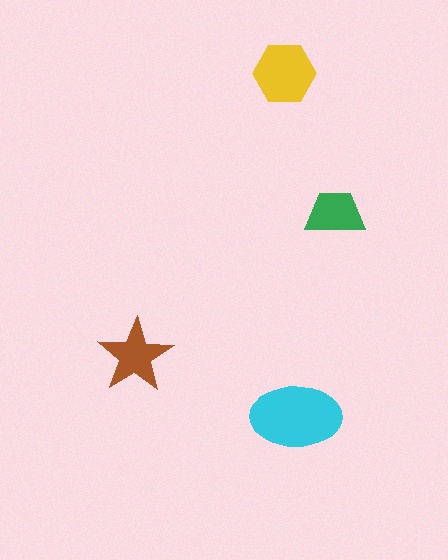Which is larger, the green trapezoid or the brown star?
The brown star.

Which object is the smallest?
The green trapezoid.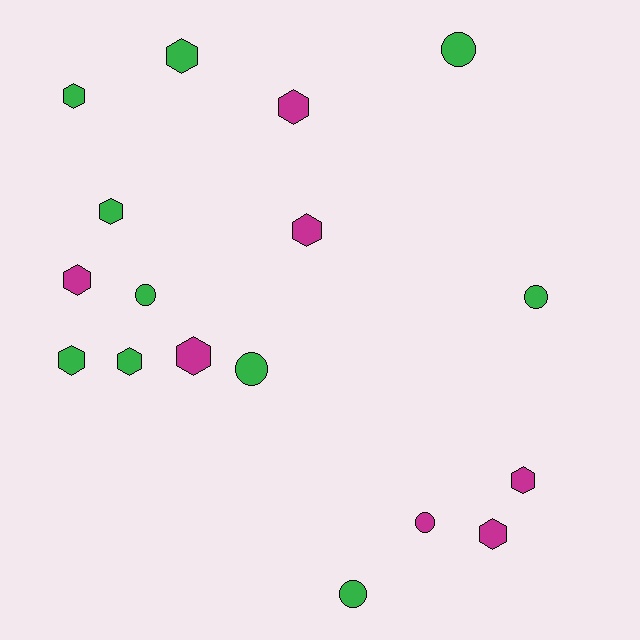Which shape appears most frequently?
Hexagon, with 11 objects.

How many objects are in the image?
There are 17 objects.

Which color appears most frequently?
Green, with 10 objects.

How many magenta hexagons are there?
There are 6 magenta hexagons.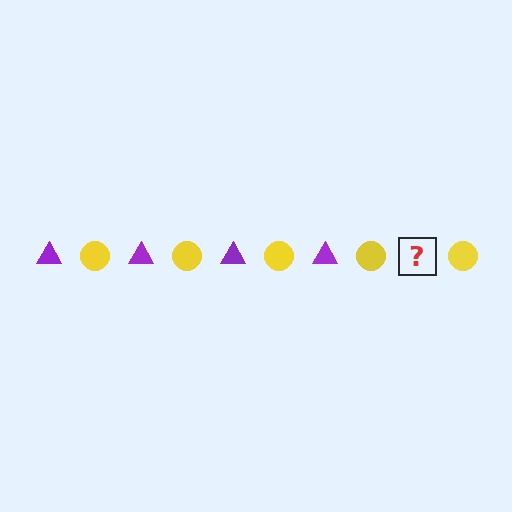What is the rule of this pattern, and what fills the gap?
The rule is that the pattern alternates between purple triangle and yellow circle. The gap should be filled with a purple triangle.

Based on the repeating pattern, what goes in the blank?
The blank should be a purple triangle.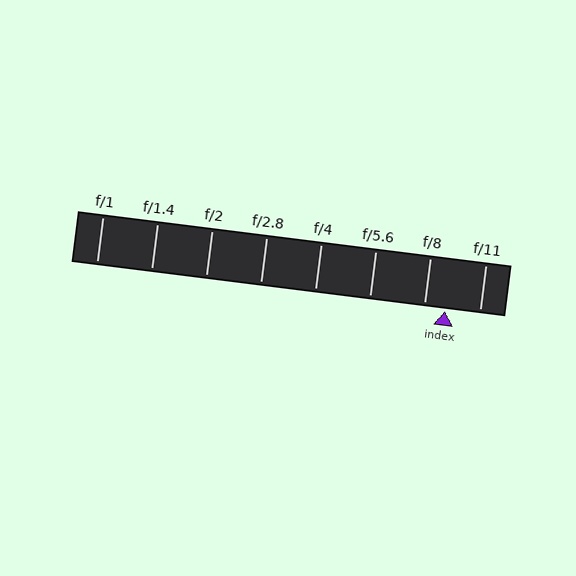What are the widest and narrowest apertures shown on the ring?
The widest aperture shown is f/1 and the narrowest is f/11.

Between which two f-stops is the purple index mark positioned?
The index mark is between f/8 and f/11.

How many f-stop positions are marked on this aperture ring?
There are 8 f-stop positions marked.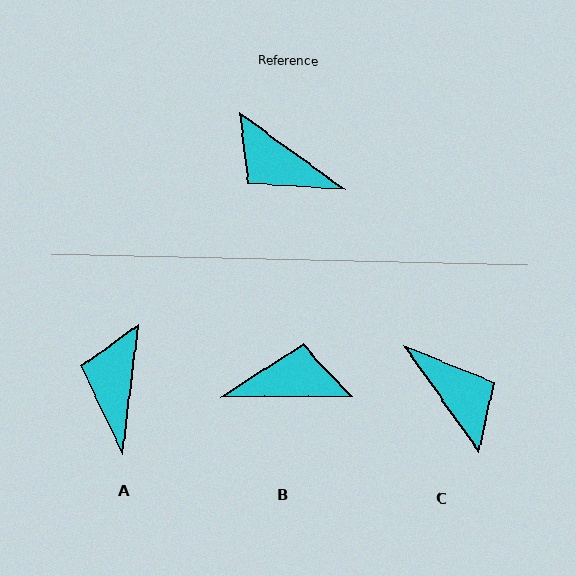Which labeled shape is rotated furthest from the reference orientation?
C, about 161 degrees away.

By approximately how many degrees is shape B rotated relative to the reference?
Approximately 144 degrees clockwise.